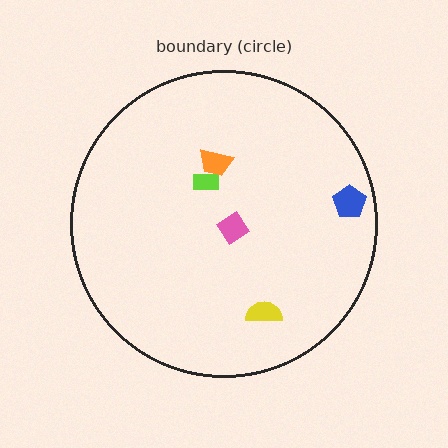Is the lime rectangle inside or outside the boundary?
Inside.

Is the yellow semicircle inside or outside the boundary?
Inside.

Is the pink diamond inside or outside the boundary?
Inside.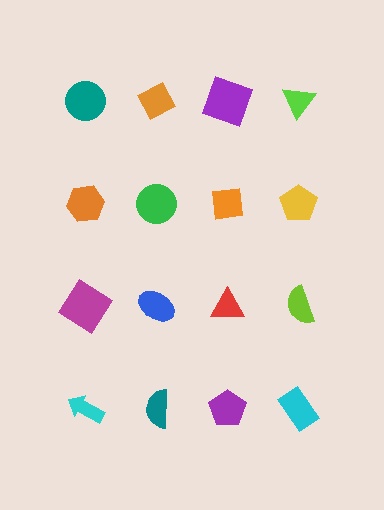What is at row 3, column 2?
A blue ellipse.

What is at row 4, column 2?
A teal semicircle.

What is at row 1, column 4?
A lime triangle.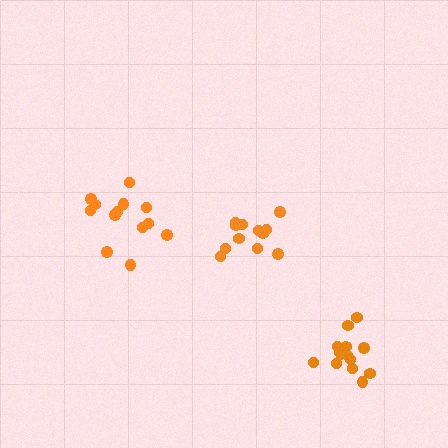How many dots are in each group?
Group 1: 13 dots, Group 2: 12 dots, Group 3: 17 dots (42 total).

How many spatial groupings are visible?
There are 3 spatial groupings.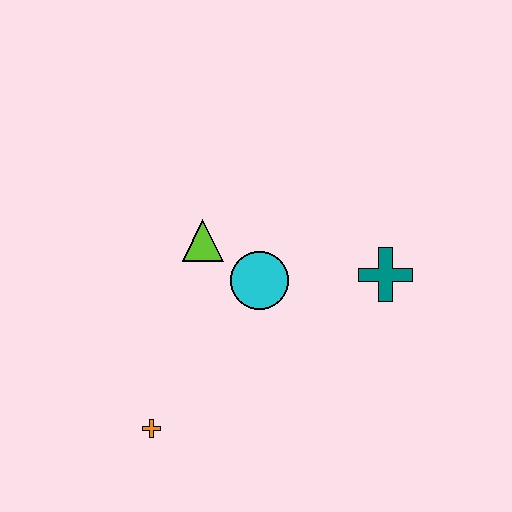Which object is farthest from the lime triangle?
The orange cross is farthest from the lime triangle.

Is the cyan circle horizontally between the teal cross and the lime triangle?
Yes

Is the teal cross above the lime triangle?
No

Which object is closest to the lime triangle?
The cyan circle is closest to the lime triangle.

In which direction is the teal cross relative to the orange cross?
The teal cross is to the right of the orange cross.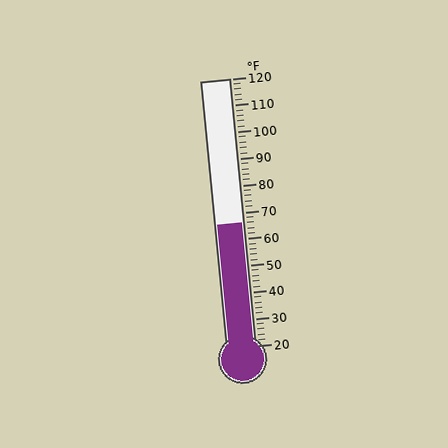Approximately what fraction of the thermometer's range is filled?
The thermometer is filled to approximately 45% of its range.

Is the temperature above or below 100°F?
The temperature is below 100°F.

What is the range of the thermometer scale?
The thermometer scale ranges from 20°F to 120°F.